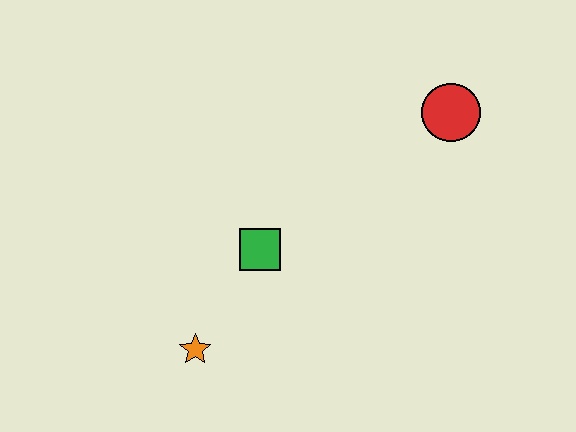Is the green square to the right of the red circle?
No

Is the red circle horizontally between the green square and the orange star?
No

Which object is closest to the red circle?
The green square is closest to the red circle.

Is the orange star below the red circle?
Yes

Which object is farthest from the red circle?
The orange star is farthest from the red circle.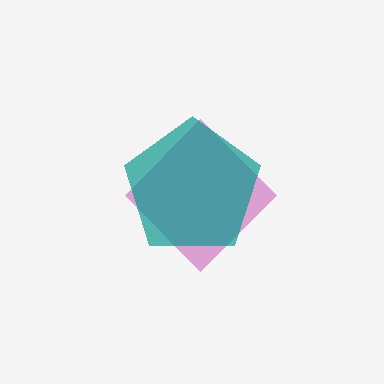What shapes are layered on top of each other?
The layered shapes are: a magenta diamond, a teal pentagon.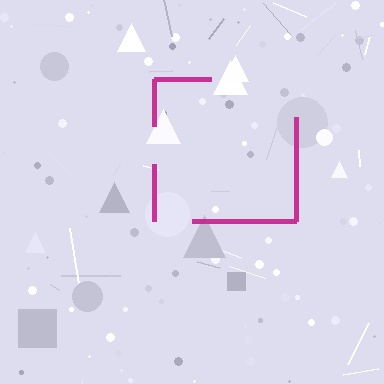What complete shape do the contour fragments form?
The contour fragments form a square.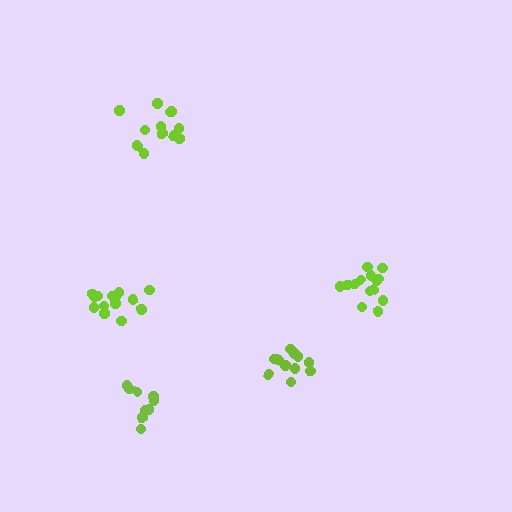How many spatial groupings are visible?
There are 5 spatial groupings.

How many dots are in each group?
Group 1: 9 dots, Group 2: 12 dots, Group 3: 15 dots, Group 4: 11 dots, Group 5: 14 dots (61 total).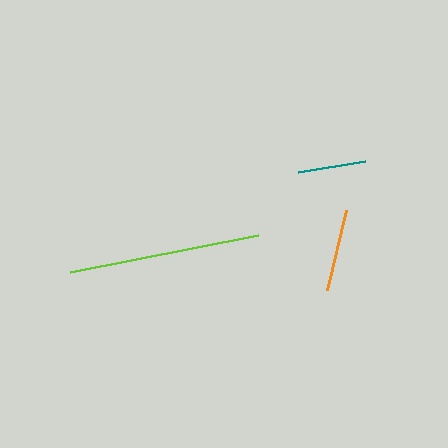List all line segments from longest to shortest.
From longest to shortest: lime, orange, teal.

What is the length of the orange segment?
The orange segment is approximately 83 pixels long.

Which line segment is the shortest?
The teal line is the shortest at approximately 68 pixels.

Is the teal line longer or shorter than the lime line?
The lime line is longer than the teal line.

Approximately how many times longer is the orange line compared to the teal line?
The orange line is approximately 1.2 times the length of the teal line.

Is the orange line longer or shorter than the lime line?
The lime line is longer than the orange line.